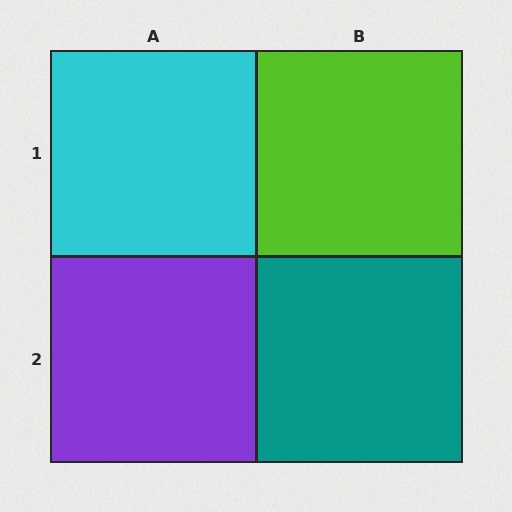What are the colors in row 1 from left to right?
Cyan, lime.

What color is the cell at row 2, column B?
Teal.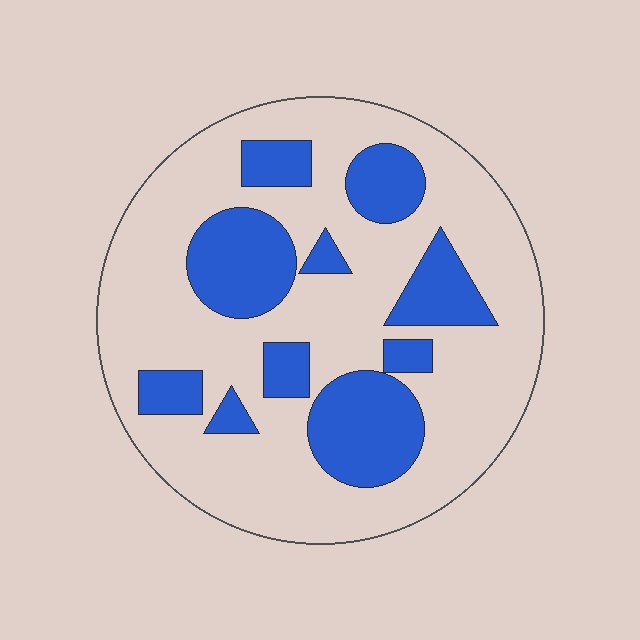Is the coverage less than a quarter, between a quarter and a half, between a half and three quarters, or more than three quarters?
Between a quarter and a half.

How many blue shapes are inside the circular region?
10.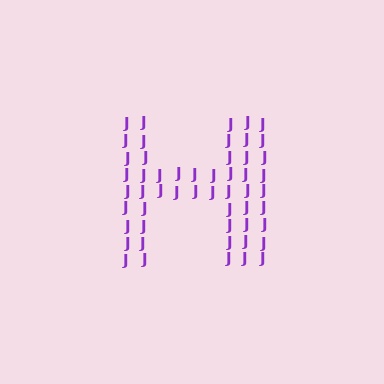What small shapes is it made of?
It is made of small letter J's.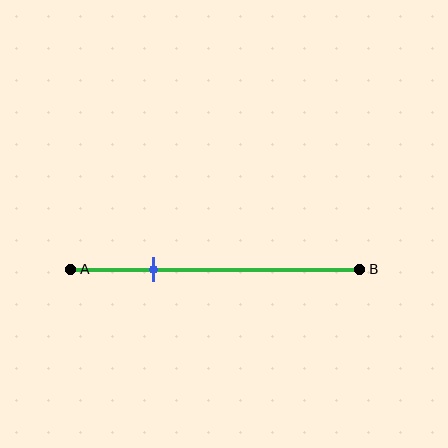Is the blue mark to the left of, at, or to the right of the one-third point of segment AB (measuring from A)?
The blue mark is to the left of the one-third point of segment AB.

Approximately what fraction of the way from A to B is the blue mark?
The blue mark is approximately 30% of the way from A to B.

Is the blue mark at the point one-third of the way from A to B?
No, the mark is at about 30% from A, not at the 33% one-third point.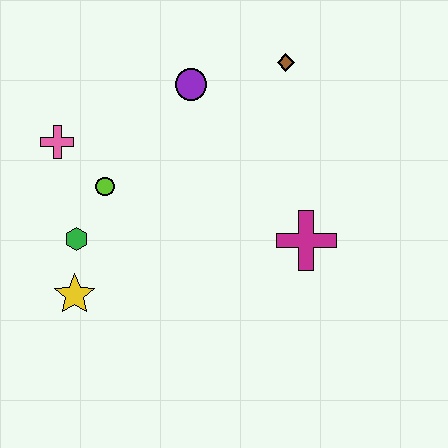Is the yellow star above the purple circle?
No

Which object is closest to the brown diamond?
The purple circle is closest to the brown diamond.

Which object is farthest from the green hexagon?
The brown diamond is farthest from the green hexagon.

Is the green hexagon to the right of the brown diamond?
No